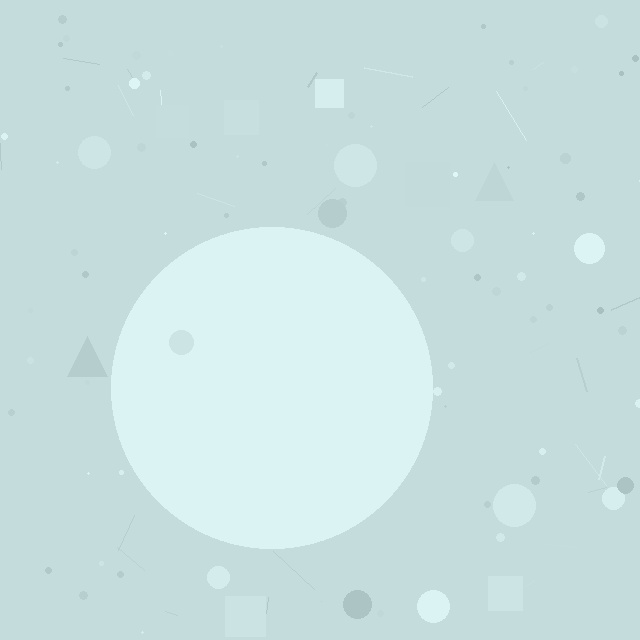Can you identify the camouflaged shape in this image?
The camouflaged shape is a circle.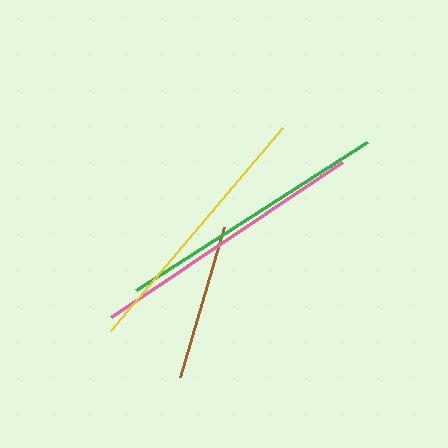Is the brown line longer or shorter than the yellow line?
The yellow line is longer than the brown line.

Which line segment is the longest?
The pink line is the longest at approximately 279 pixels.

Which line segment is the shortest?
The brown line is the shortest at approximately 156 pixels.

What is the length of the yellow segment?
The yellow segment is approximately 266 pixels long.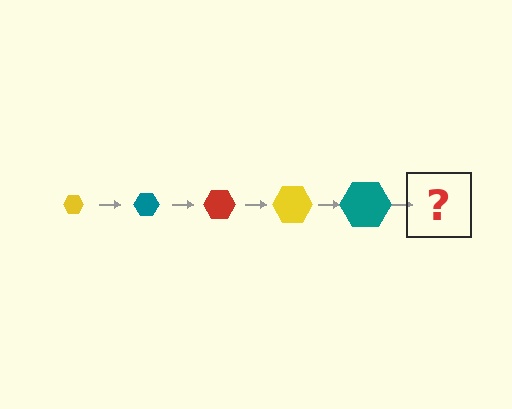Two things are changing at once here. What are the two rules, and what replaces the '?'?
The two rules are that the hexagon grows larger each step and the color cycles through yellow, teal, and red. The '?' should be a red hexagon, larger than the previous one.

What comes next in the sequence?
The next element should be a red hexagon, larger than the previous one.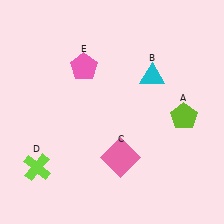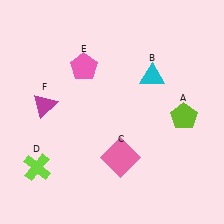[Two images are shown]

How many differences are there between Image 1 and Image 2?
There is 1 difference between the two images.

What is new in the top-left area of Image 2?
A magenta triangle (F) was added in the top-left area of Image 2.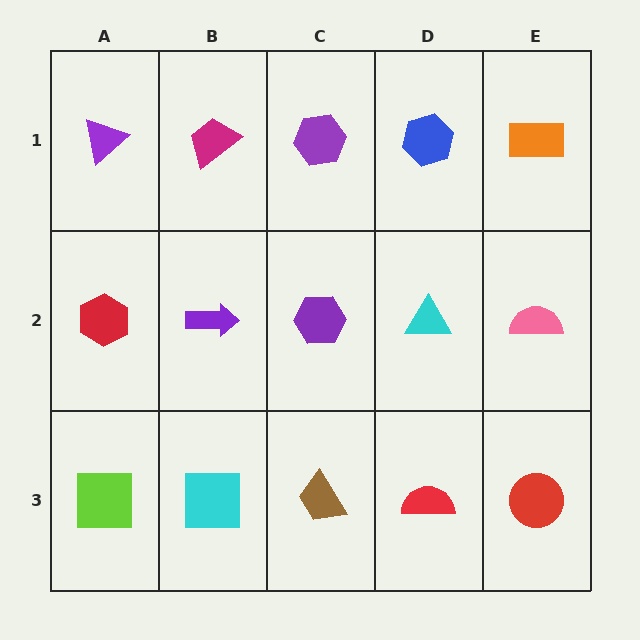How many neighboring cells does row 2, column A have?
3.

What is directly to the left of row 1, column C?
A magenta trapezoid.